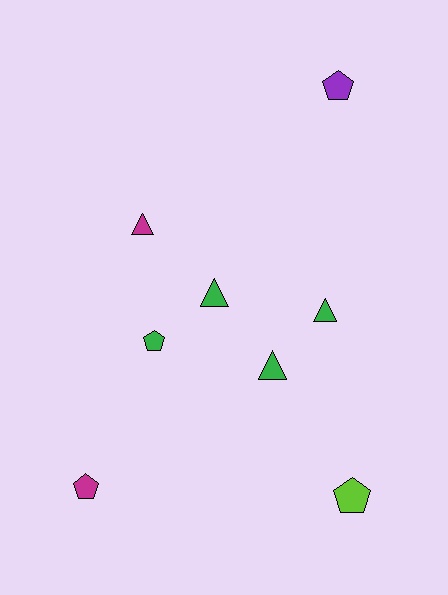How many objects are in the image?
There are 8 objects.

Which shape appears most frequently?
Triangle, with 4 objects.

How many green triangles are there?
There are 3 green triangles.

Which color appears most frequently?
Green, with 4 objects.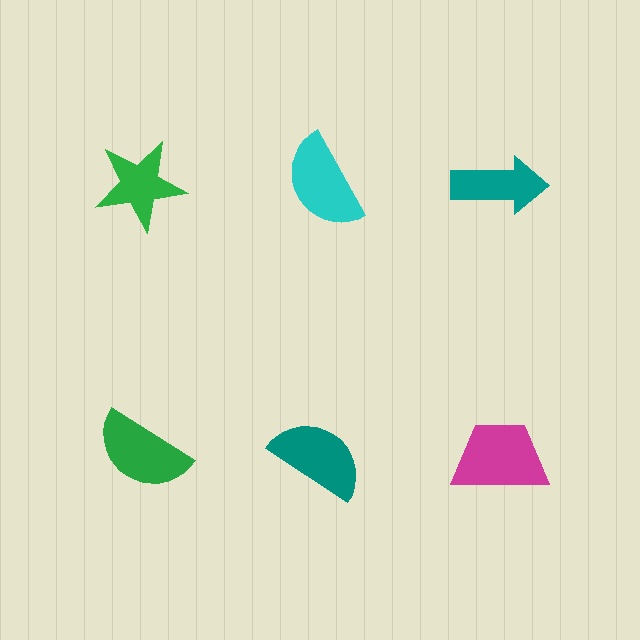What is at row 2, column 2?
A teal semicircle.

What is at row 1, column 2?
A cyan semicircle.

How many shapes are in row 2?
3 shapes.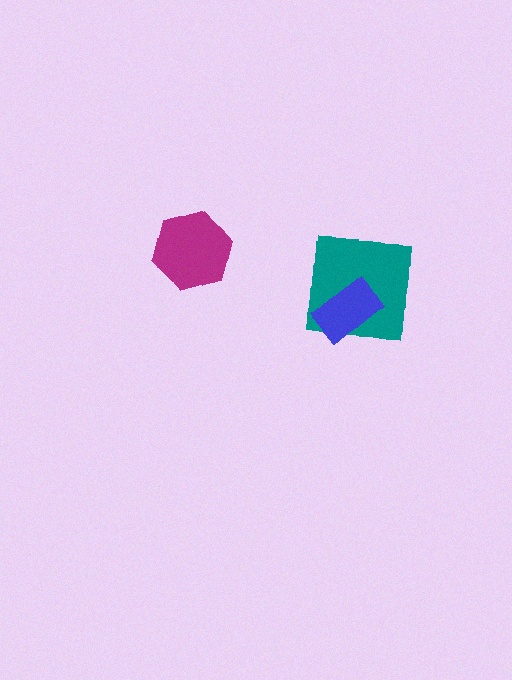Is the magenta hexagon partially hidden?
No, no other shape covers it.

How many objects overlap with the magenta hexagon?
0 objects overlap with the magenta hexagon.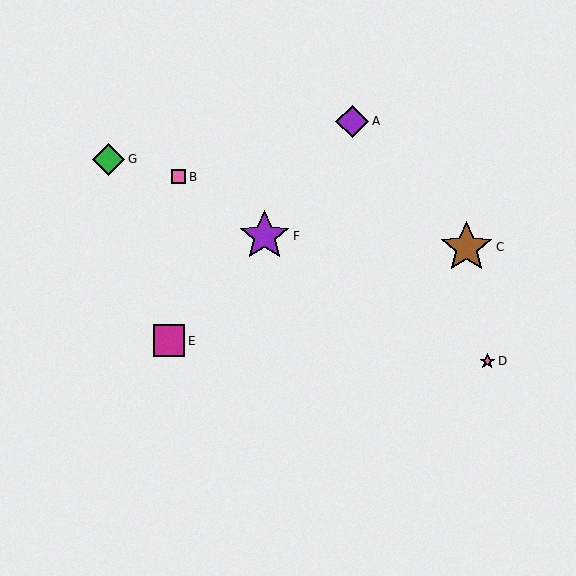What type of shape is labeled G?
Shape G is a green diamond.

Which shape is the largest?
The brown star (labeled C) is the largest.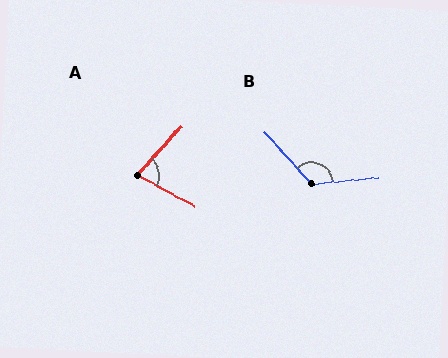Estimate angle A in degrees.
Approximately 76 degrees.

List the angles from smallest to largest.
A (76°), B (127°).